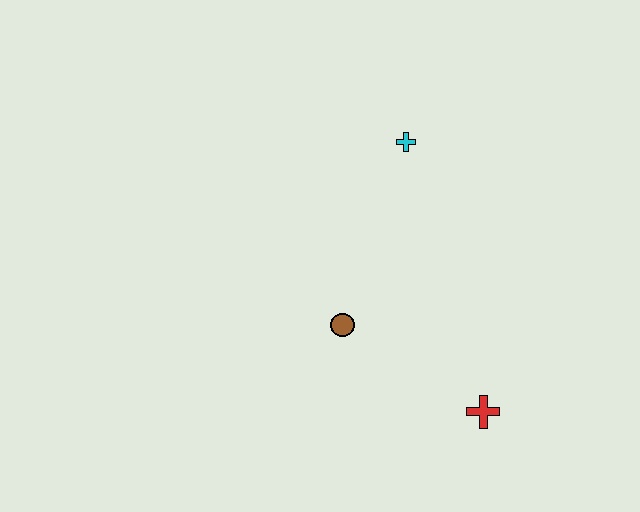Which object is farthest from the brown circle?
The cyan cross is farthest from the brown circle.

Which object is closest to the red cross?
The brown circle is closest to the red cross.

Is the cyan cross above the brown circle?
Yes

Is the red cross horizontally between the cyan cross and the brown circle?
No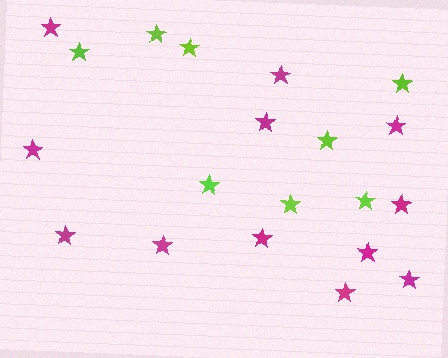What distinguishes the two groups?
There are 2 groups: one group of magenta stars (12) and one group of lime stars (8).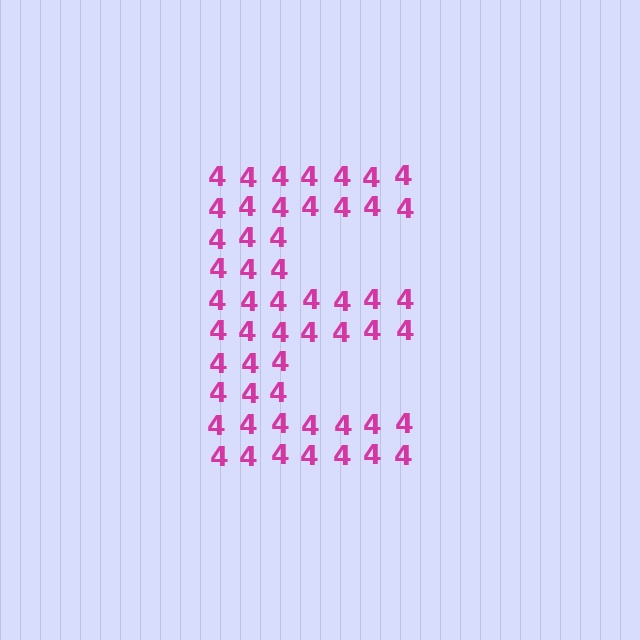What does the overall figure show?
The overall figure shows the letter E.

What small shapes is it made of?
It is made of small digit 4's.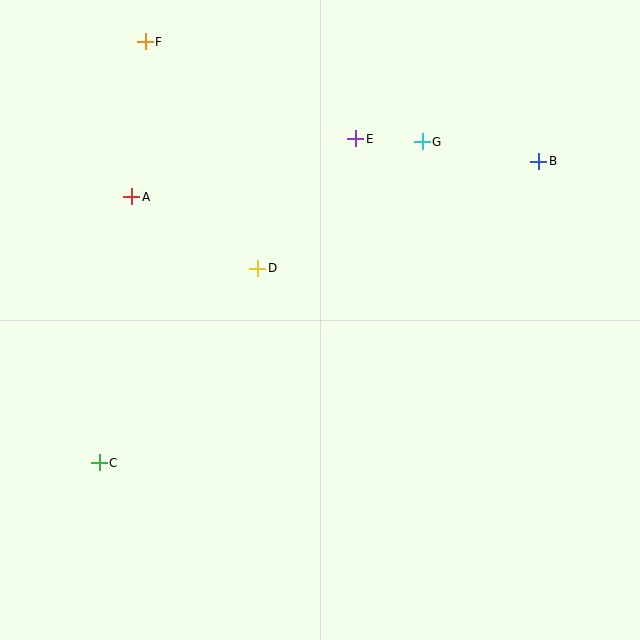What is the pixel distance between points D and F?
The distance between D and F is 253 pixels.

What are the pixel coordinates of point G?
Point G is at (422, 142).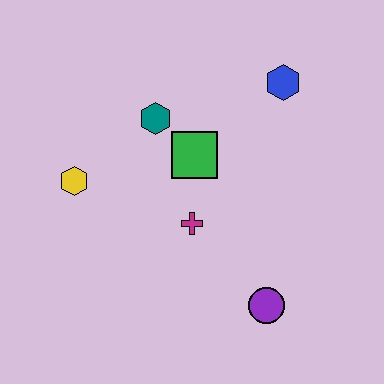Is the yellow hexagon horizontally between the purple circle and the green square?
No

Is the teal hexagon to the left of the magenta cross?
Yes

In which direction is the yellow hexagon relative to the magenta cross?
The yellow hexagon is to the left of the magenta cross.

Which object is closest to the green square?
The teal hexagon is closest to the green square.